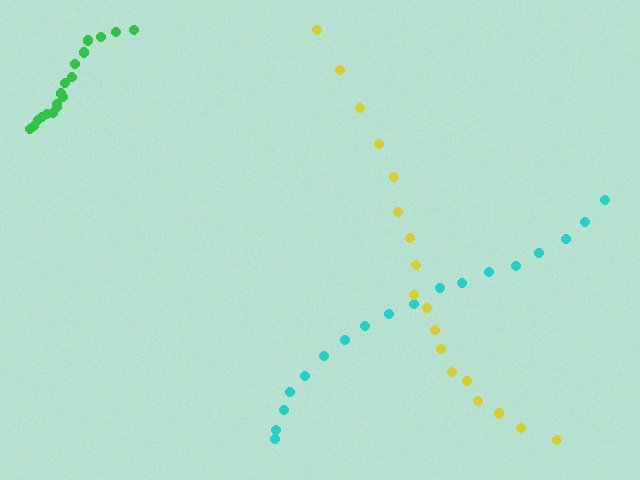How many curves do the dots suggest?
There are 3 distinct paths.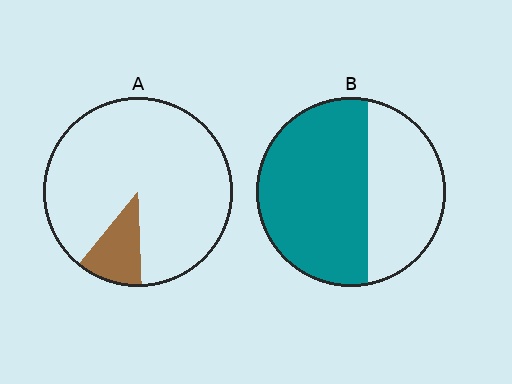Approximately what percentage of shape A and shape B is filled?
A is approximately 10% and B is approximately 60%.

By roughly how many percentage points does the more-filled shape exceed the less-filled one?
By roughly 50 percentage points (B over A).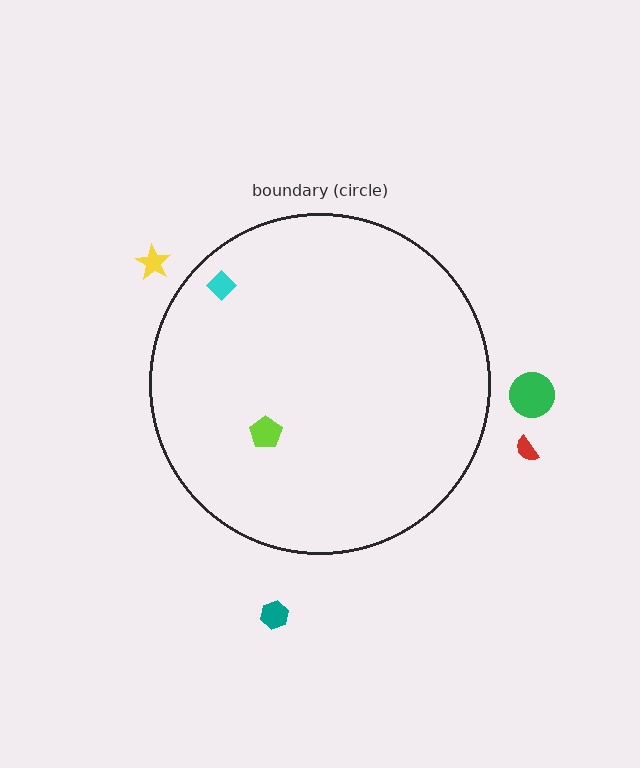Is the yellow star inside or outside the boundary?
Outside.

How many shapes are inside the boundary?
2 inside, 4 outside.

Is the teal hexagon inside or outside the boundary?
Outside.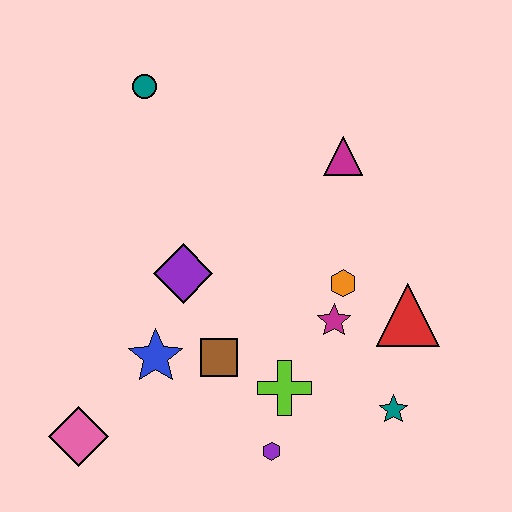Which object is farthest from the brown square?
The teal circle is farthest from the brown square.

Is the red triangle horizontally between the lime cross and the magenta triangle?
No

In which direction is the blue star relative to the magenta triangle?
The blue star is below the magenta triangle.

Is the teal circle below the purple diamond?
No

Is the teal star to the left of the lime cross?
No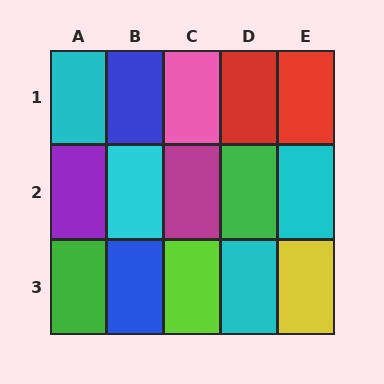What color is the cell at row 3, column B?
Blue.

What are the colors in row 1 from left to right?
Cyan, blue, pink, red, red.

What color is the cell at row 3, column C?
Lime.